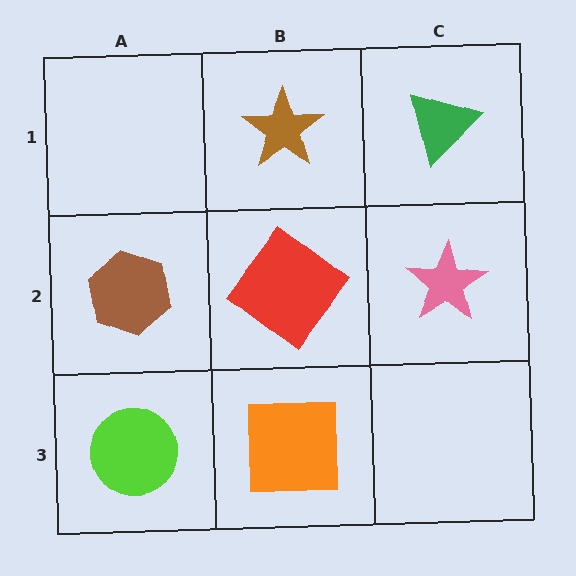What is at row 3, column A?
A lime circle.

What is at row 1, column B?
A brown star.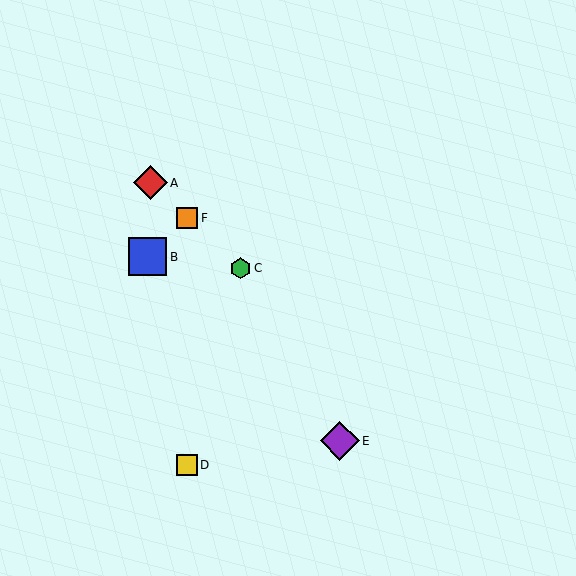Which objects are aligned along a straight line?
Objects A, C, F are aligned along a straight line.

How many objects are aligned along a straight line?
3 objects (A, C, F) are aligned along a straight line.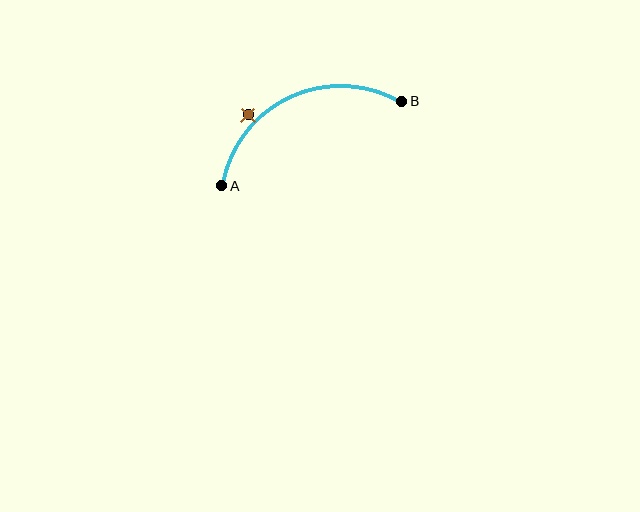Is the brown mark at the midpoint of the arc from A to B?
No — the brown mark does not lie on the arc at all. It sits slightly outside the curve.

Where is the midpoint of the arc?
The arc midpoint is the point on the curve farthest from the straight line joining A and B. It sits above that line.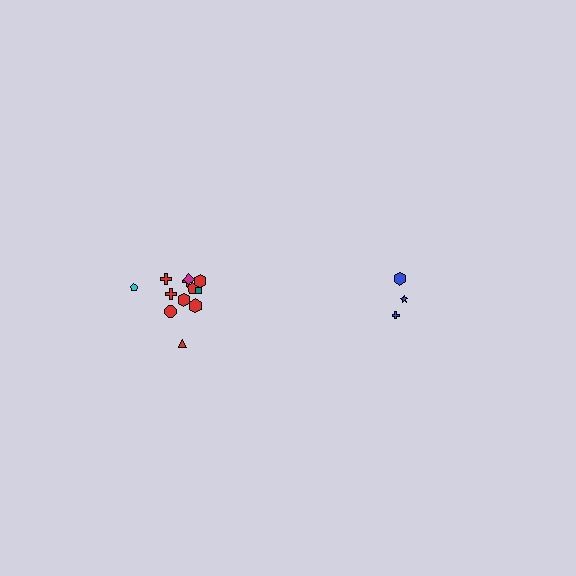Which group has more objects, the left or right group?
The left group.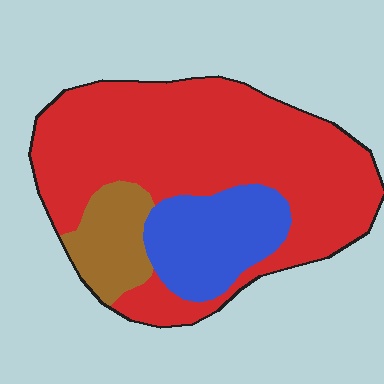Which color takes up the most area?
Red, at roughly 70%.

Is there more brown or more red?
Red.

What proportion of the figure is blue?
Blue takes up between a sixth and a third of the figure.